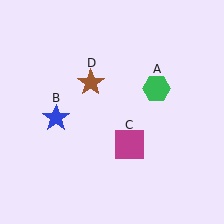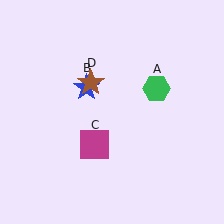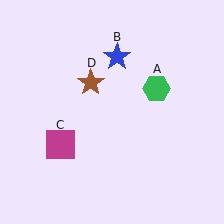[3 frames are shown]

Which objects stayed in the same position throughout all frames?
Green hexagon (object A) and brown star (object D) remained stationary.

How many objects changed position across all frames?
2 objects changed position: blue star (object B), magenta square (object C).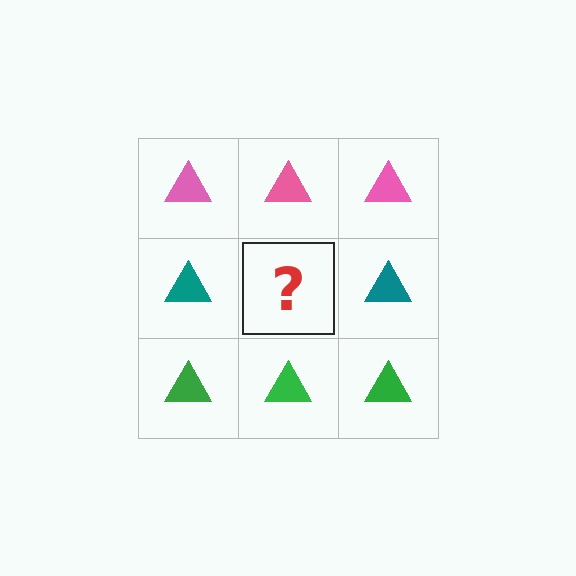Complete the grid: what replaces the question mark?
The question mark should be replaced with a teal triangle.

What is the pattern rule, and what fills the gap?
The rule is that each row has a consistent color. The gap should be filled with a teal triangle.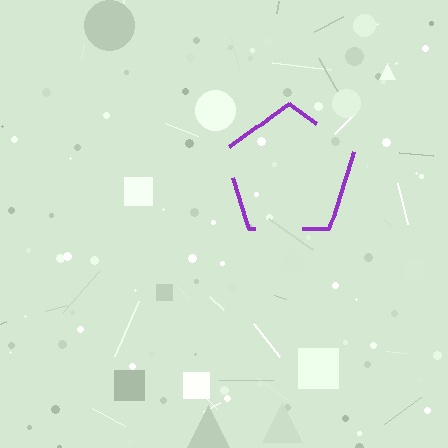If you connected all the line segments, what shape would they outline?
They would outline a pentagon.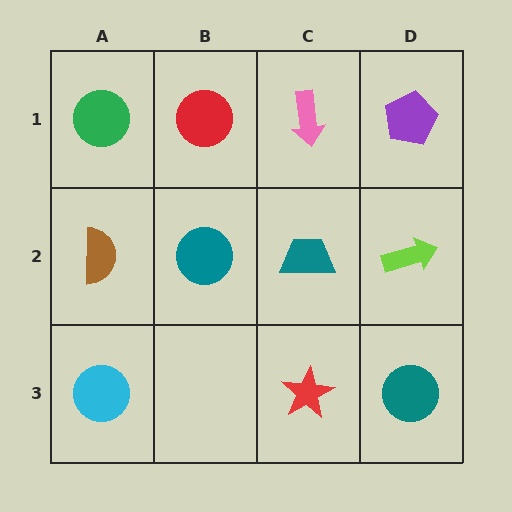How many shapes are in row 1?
4 shapes.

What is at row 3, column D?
A teal circle.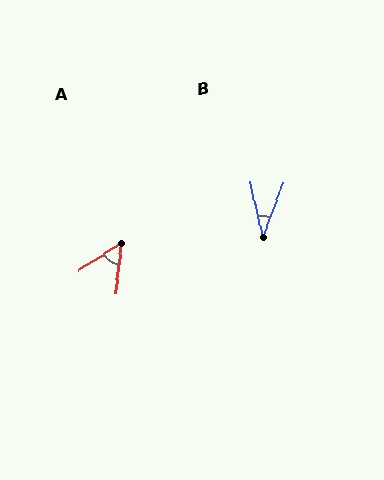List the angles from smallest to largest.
B (34°), A (51°).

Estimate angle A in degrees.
Approximately 51 degrees.